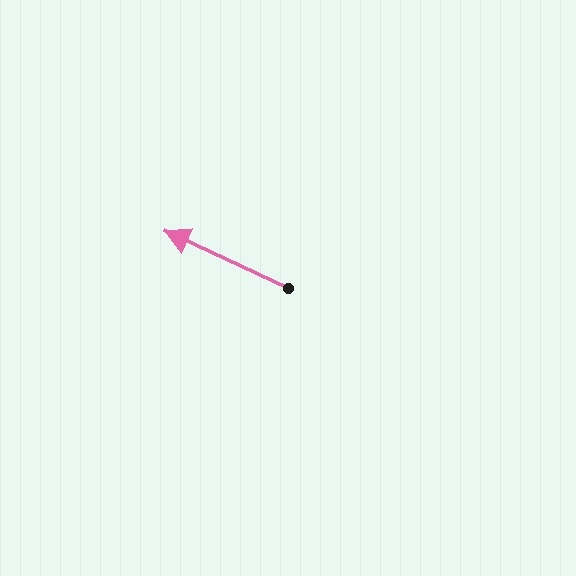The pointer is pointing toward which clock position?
Roughly 10 o'clock.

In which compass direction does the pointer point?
Northwest.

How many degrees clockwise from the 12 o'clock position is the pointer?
Approximately 295 degrees.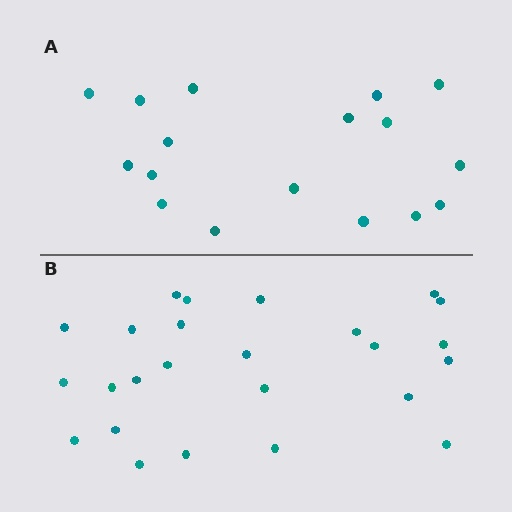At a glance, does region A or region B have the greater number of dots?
Region B (the bottom region) has more dots.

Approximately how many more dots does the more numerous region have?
Region B has roughly 8 or so more dots than region A.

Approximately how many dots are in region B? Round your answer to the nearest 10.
About 20 dots. (The exact count is 25, which rounds to 20.)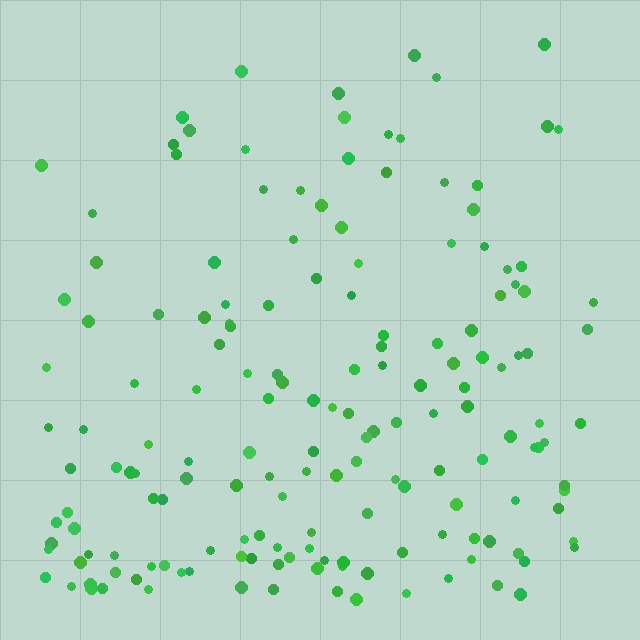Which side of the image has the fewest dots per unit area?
The top.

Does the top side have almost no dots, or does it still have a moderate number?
Still a moderate number, just noticeably fewer than the bottom.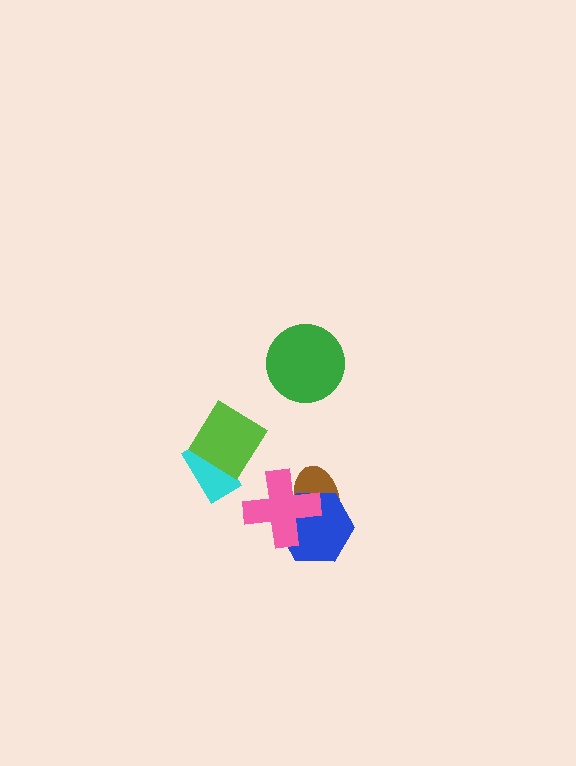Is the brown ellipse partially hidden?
Yes, it is partially covered by another shape.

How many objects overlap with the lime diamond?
1 object overlaps with the lime diamond.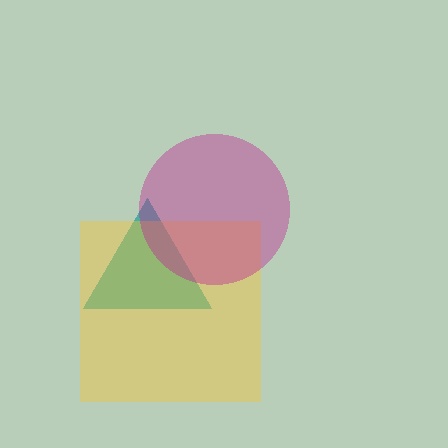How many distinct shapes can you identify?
There are 3 distinct shapes: a teal triangle, a yellow square, a magenta circle.